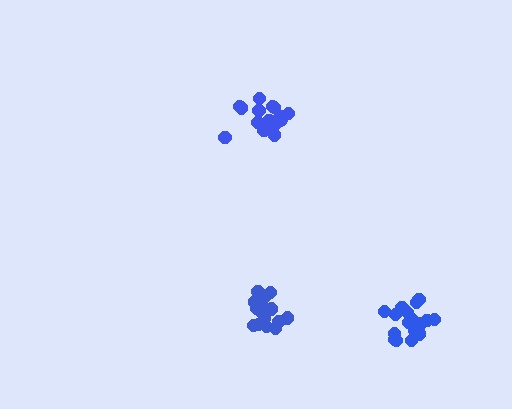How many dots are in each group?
Group 1: 16 dots, Group 2: 17 dots, Group 3: 19 dots (52 total).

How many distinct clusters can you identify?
There are 3 distinct clusters.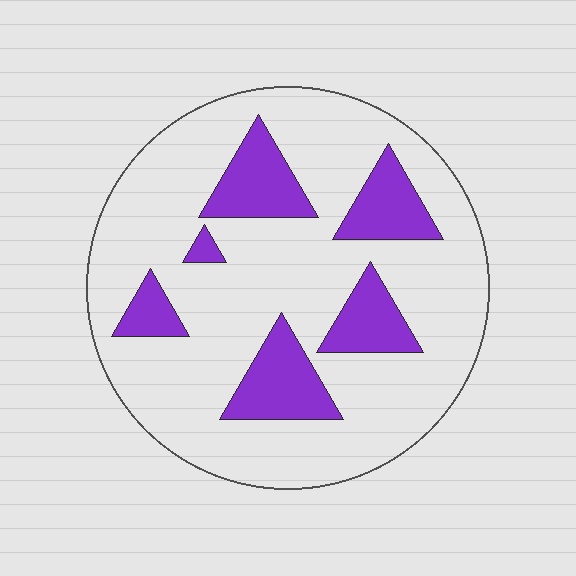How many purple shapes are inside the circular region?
6.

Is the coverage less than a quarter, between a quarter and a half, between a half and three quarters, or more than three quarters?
Less than a quarter.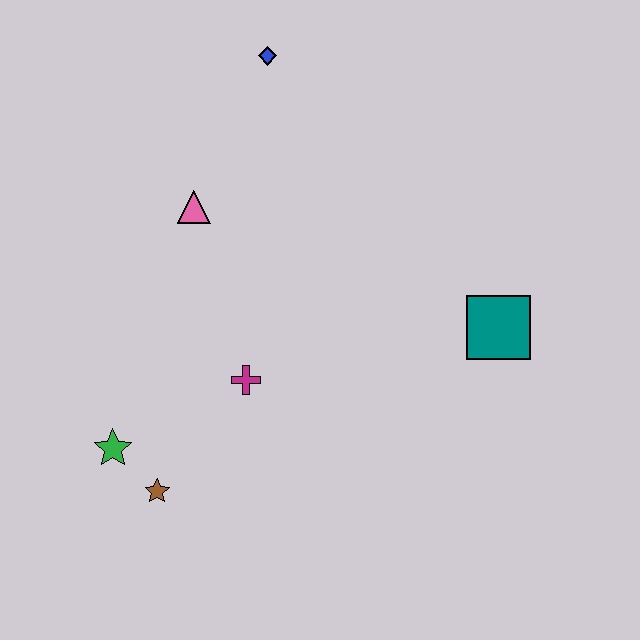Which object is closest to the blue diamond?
The pink triangle is closest to the blue diamond.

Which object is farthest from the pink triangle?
The teal square is farthest from the pink triangle.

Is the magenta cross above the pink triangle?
No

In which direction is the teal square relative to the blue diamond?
The teal square is below the blue diamond.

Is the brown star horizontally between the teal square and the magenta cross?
No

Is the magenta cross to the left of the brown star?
No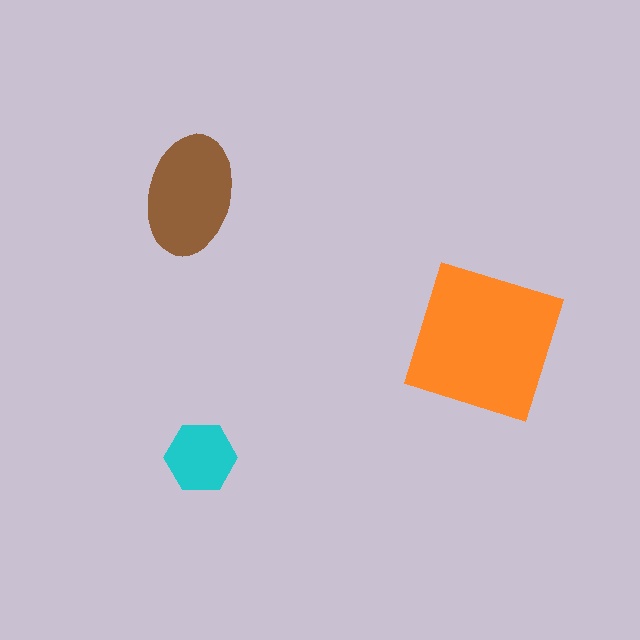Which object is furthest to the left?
The brown ellipse is leftmost.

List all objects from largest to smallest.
The orange square, the brown ellipse, the cyan hexagon.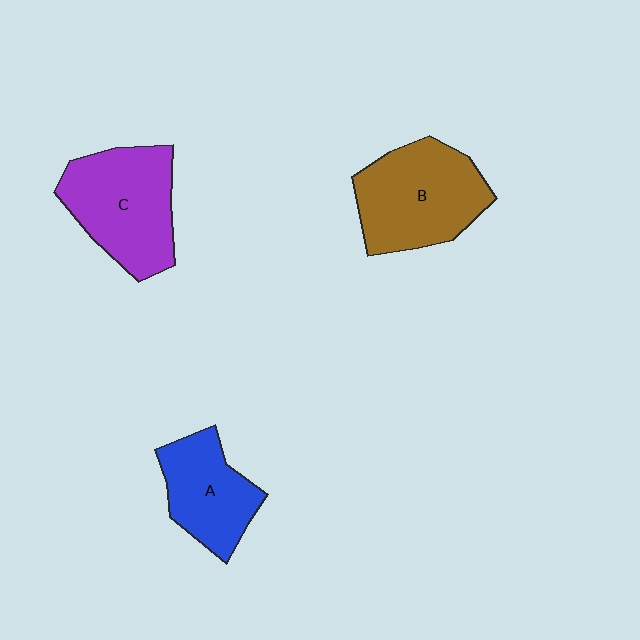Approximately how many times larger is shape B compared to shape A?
Approximately 1.4 times.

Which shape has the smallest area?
Shape A (blue).